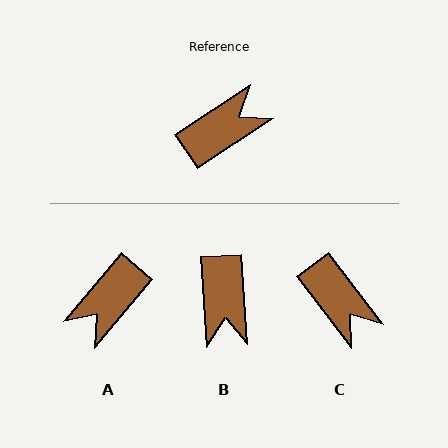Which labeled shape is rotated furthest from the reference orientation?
A, about 164 degrees away.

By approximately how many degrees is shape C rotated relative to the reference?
Approximately 86 degrees clockwise.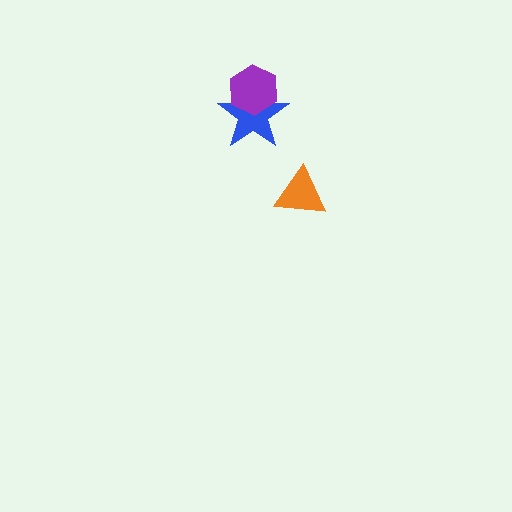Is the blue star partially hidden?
Yes, it is partially covered by another shape.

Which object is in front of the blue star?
The purple hexagon is in front of the blue star.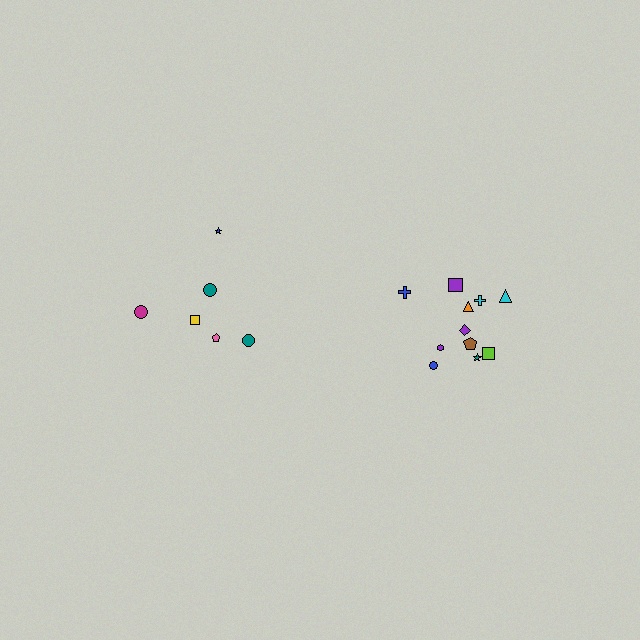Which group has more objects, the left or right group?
The right group.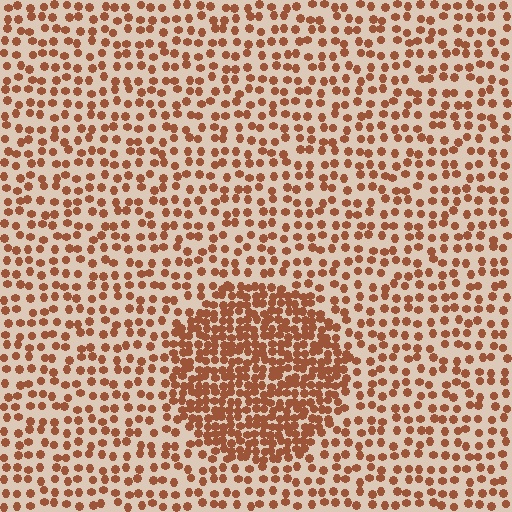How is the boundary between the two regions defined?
The boundary is defined by a change in element density (approximately 2.2x ratio). All elements are the same color, size, and shape.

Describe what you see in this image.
The image contains small brown elements arranged at two different densities. A circle-shaped region is visible where the elements are more densely packed than the surrounding area.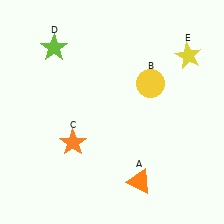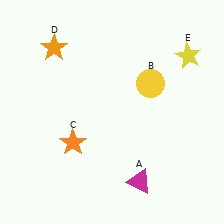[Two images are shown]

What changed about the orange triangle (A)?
In Image 1, A is orange. In Image 2, it changed to magenta.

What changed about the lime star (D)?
In Image 1, D is lime. In Image 2, it changed to orange.